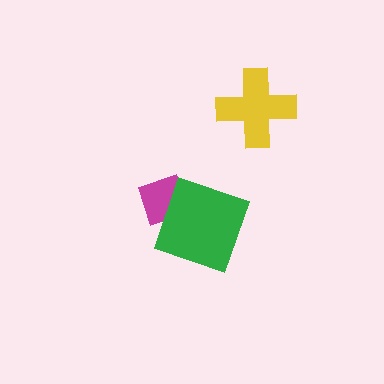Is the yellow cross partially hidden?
No, no other shape covers it.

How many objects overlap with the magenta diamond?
1 object overlaps with the magenta diamond.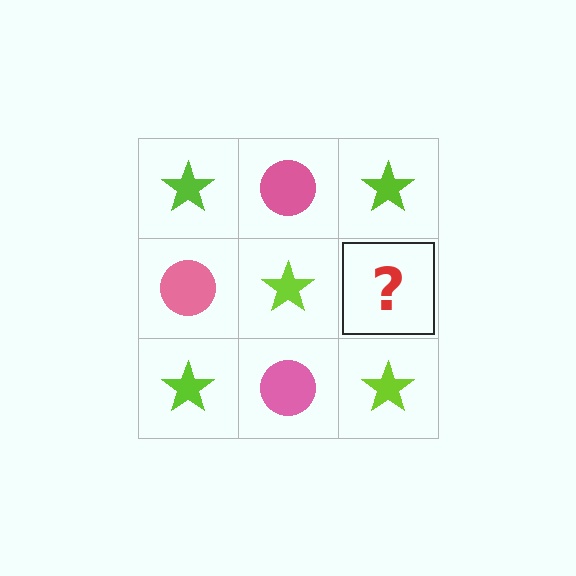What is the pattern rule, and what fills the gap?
The rule is that it alternates lime star and pink circle in a checkerboard pattern. The gap should be filled with a pink circle.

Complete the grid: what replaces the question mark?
The question mark should be replaced with a pink circle.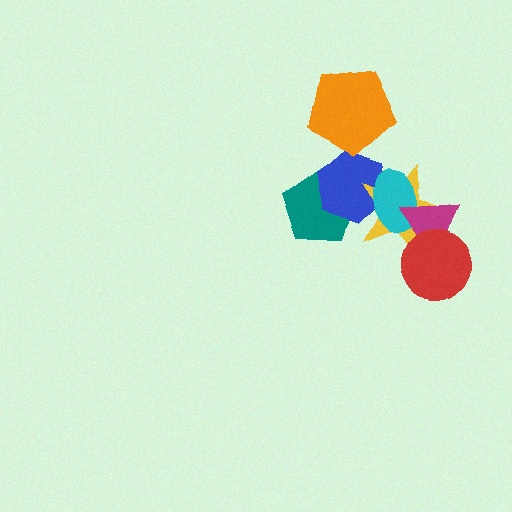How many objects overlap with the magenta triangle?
3 objects overlap with the magenta triangle.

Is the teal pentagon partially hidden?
Yes, it is partially covered by another shape.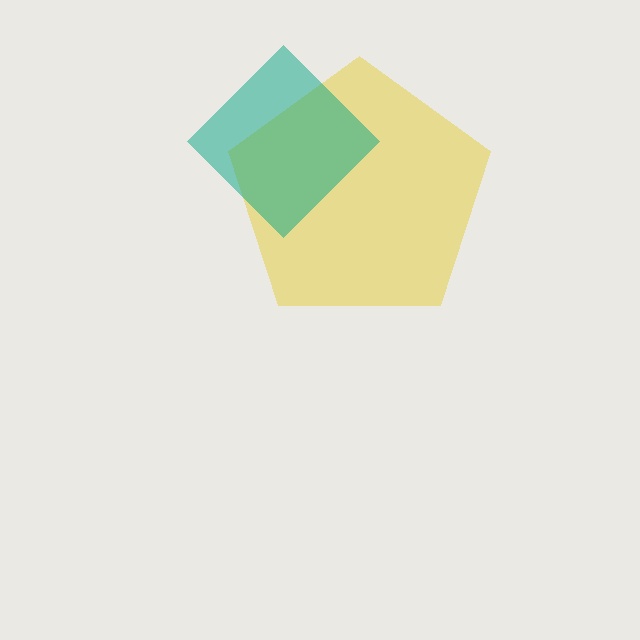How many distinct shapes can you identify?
There are 2 distinct shapes: a yellow pentagon, a teal diamond.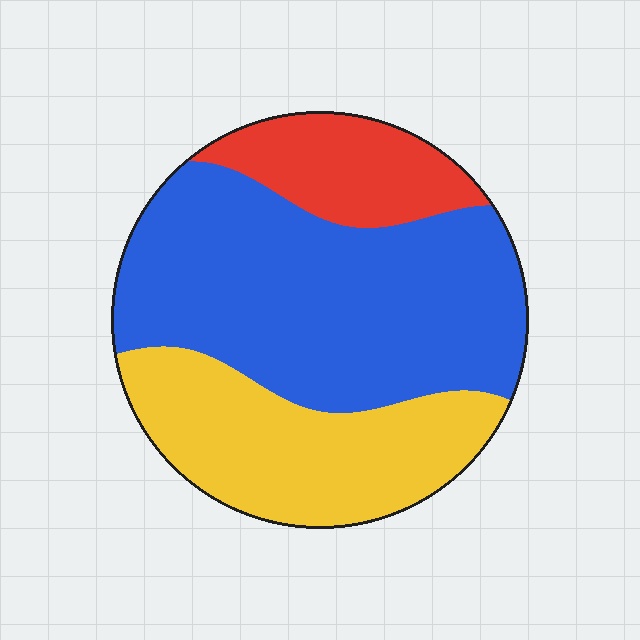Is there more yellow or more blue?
Blue.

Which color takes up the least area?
Red, at roughly 15%.